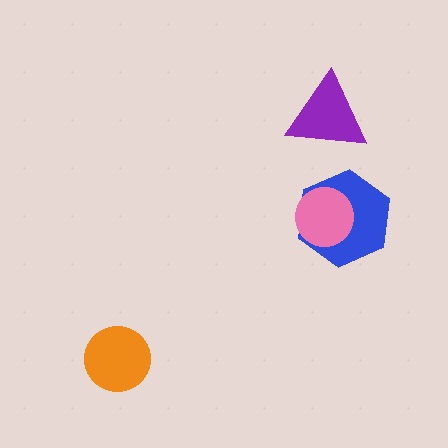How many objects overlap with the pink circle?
1 object overlaps with the pink circle.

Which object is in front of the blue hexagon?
The pink circle is in front of the blue hexagon.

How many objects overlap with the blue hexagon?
1 object overlaps with the blue hexagon.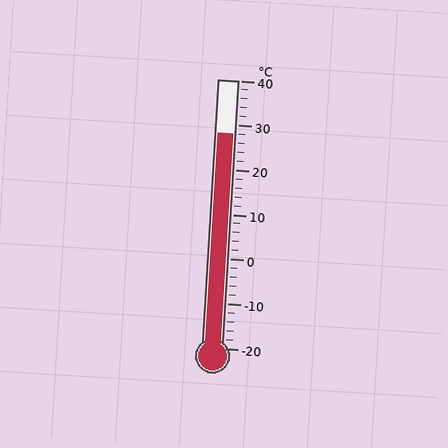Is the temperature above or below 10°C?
The temperature is above 10°C.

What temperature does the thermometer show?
The thermometer shows approximately 28°C.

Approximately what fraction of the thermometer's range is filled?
The thermometer is filled to approximately 80% of its range.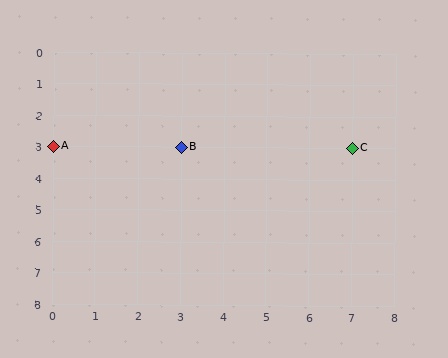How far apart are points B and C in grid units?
Points B and C are 4 columns apart.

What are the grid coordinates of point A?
Point A is at grid coordinates (0, 3).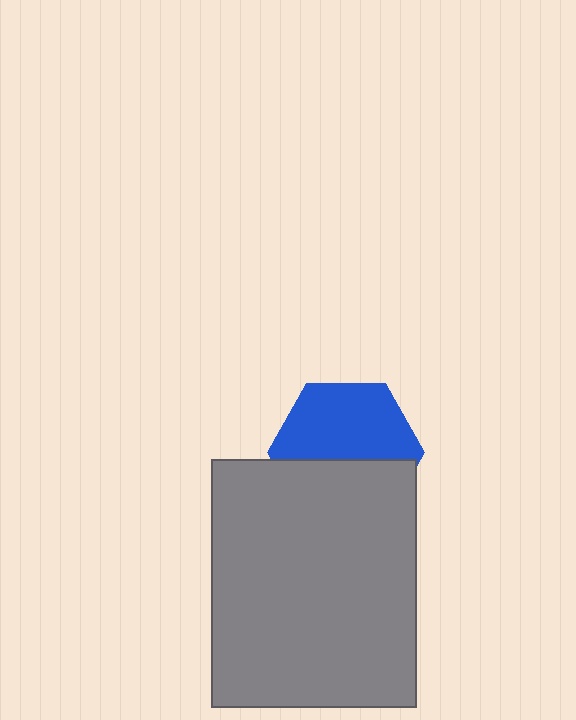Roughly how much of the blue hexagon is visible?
About half of it is visible (roughly 57%).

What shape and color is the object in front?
The object in front is a gray rectangle.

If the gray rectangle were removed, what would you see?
You would see the complete blue hexagon.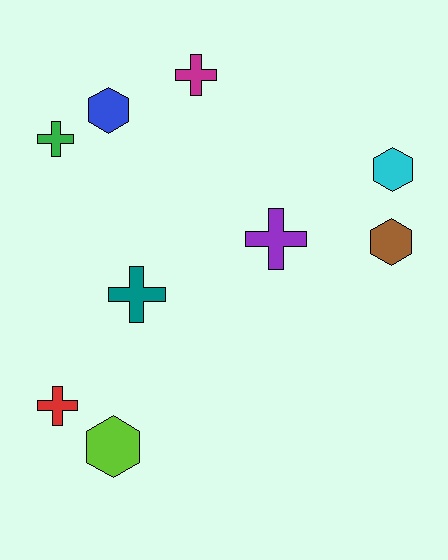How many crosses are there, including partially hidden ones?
There are 5 crosses.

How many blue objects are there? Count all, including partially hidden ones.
There is 1 blue object.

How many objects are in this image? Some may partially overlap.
There are 9 objects.